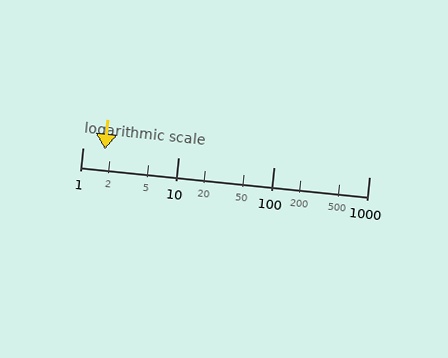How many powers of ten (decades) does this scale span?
The scale spans 3 decades, from 1 to 1000.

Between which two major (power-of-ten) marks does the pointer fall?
The pointer is between 1 and 10.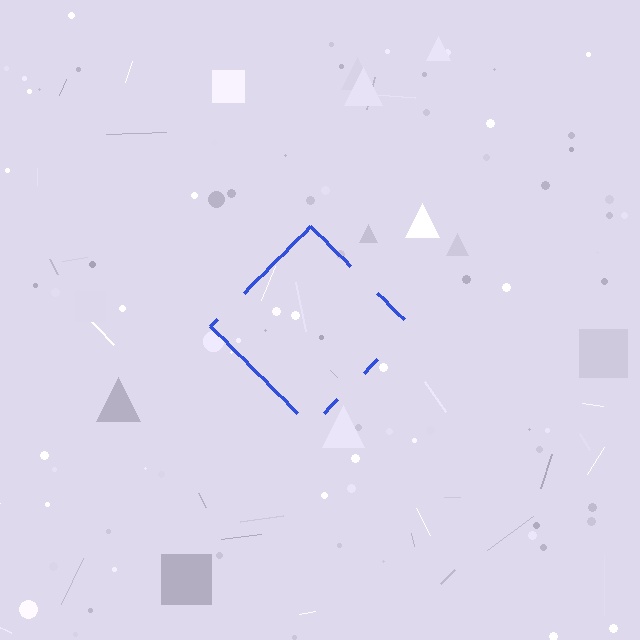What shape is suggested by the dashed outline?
The dashed outline suggests a diamond.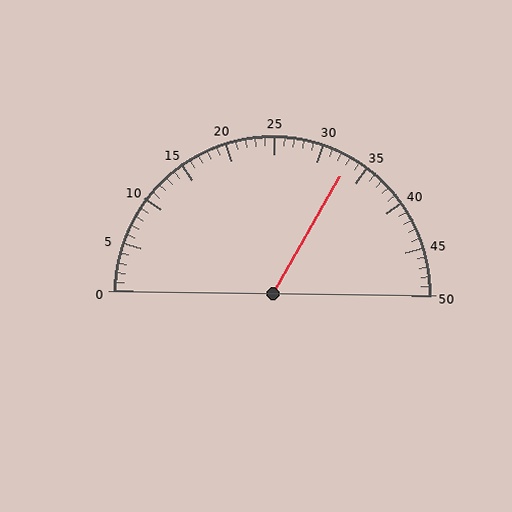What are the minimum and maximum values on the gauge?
The gauge ranges from 0 to 50.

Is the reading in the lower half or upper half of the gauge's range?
The reading is in the upper half of the range (0 to 50).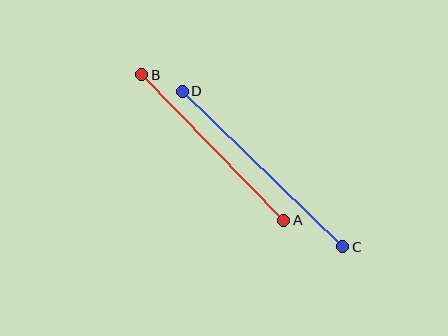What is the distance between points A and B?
The distance is approximately 204 pixels.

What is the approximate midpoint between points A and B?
The midpoint is at approximately (213, 148) pixels.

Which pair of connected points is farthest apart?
Points C and D are farthest apart.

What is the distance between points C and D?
The distance is approximately 223 pixels.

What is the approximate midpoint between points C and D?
The midpoint is at approximately (262, 169) pixels.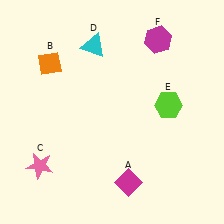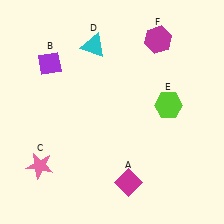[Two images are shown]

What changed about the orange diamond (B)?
In Image 1, B is orange. In Image 2, it changed to purple.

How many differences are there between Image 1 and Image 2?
There is 1 difference between the two images.